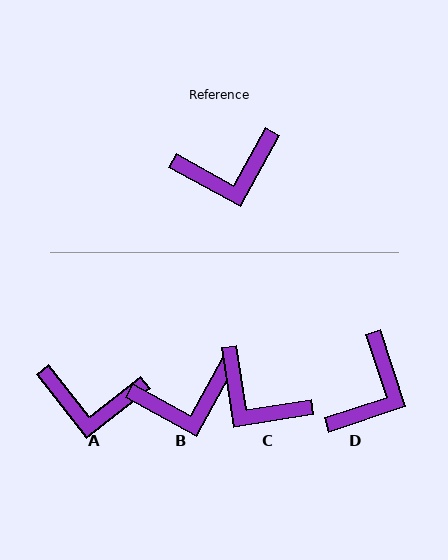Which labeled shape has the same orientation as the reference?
B.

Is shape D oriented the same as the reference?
No, it is off by about 47 degrees.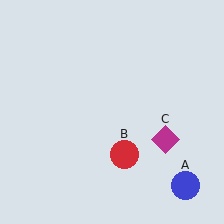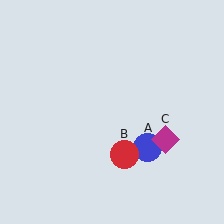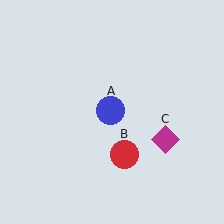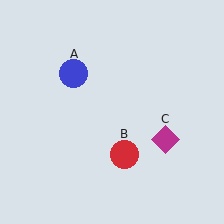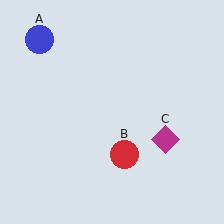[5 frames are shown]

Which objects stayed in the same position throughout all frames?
Red circle (object B) and magenta diamond (object C) remained stationary.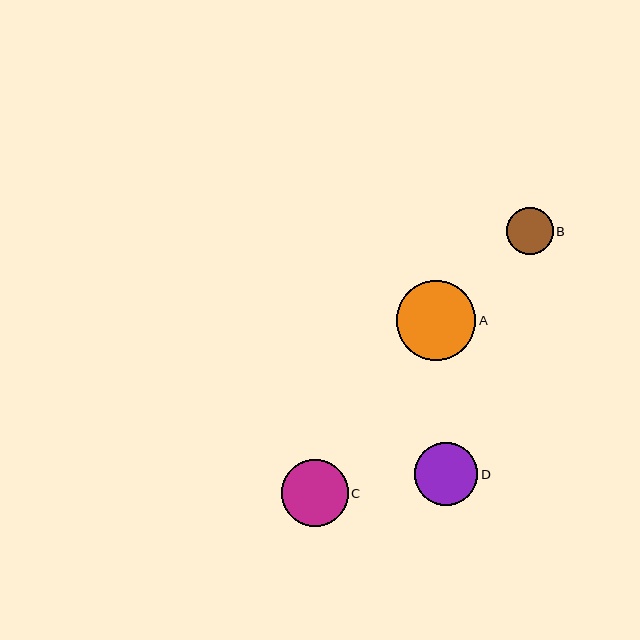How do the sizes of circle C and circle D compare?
Circle C and circle D are approximately the same size.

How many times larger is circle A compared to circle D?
Circle A is approximately 1.3 times the size of circle D.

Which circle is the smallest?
Circle B is the smallest with a size of approximately 47 pixels.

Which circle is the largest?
Circle A is the largest with a size of approximately 80 pixels.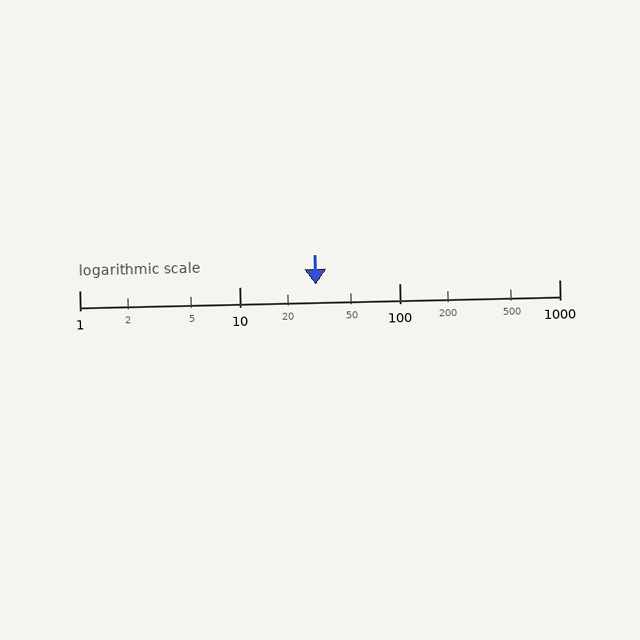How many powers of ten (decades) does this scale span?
The scale spans 3 decades, from 1 to 1000.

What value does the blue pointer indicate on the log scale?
The pointer indicates approximately 30.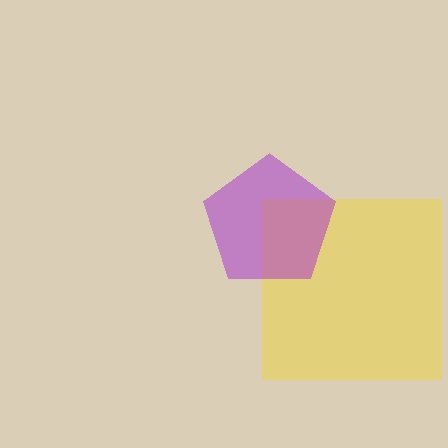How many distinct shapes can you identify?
There are 2 distinct shapes: a yellow square, a purple pentagon.